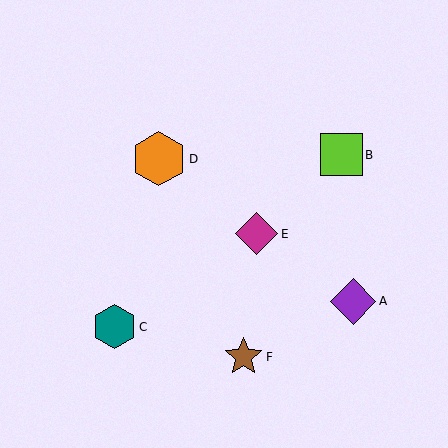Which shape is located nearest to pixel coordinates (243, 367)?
The brown star (labeled F) at (243, 357) is nearest to that location.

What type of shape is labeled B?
Shape B is a lime square.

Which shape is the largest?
The orange hexagon (labeled D) is the largest.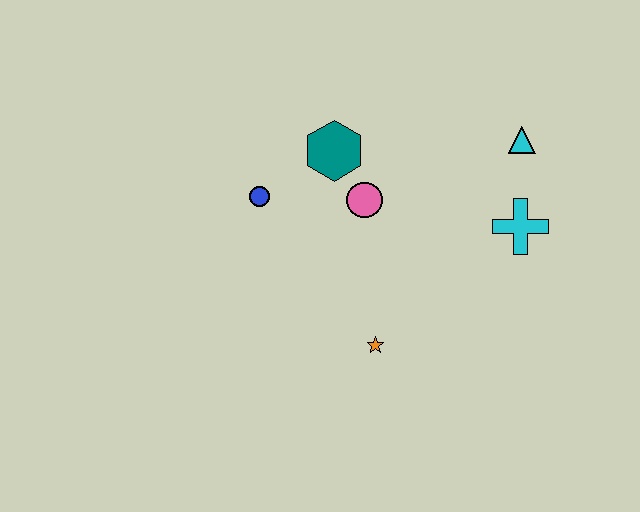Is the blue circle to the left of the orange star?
Yes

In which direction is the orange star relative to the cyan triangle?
The orange star is below the cyan triangle.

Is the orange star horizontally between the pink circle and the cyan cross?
Yes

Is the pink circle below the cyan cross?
No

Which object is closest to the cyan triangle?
The cyan cross is closest to the cyan triangle.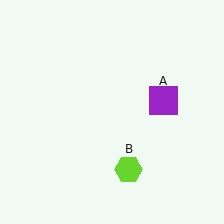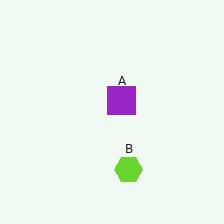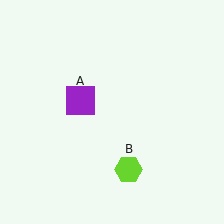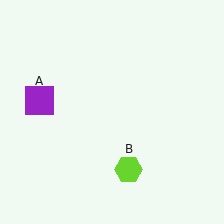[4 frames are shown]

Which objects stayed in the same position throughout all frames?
Lime hexagon (object B) remained stationary.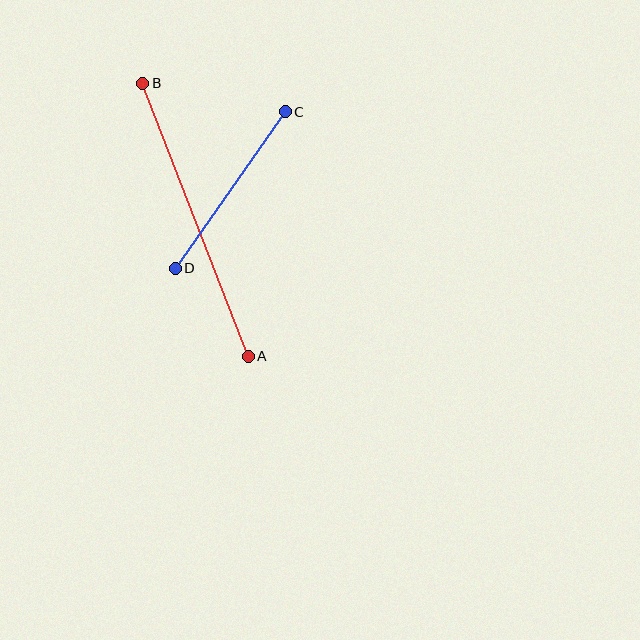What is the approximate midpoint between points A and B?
The midpoint is at approximately (195, 220) pixels.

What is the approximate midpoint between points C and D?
The midpoint is at approximately (230, 190) pixels.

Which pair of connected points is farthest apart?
Points A and B are farthest apart.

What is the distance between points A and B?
The distance is approximately 292 pixels.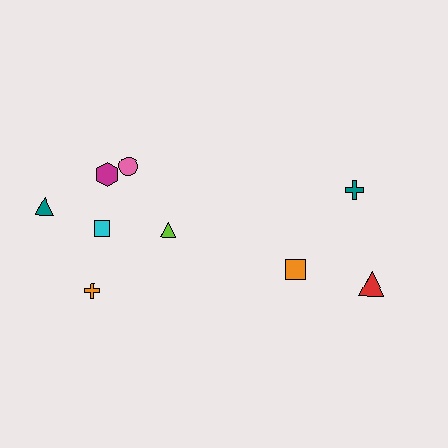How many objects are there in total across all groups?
There are 9 objects.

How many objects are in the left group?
There are 6 objects.